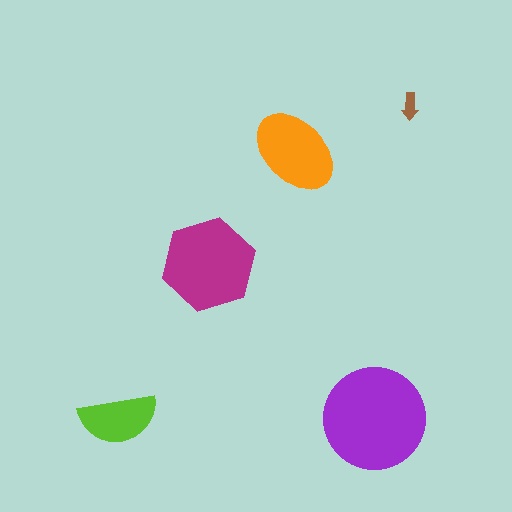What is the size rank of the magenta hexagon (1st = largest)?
2nd.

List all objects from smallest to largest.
The brown arrow, the lime semicircle, the orange ellipse, the magenta hexagon, the purple circle.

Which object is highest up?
The brown arrow is topmost.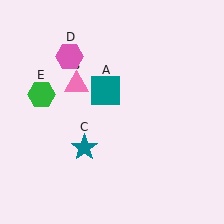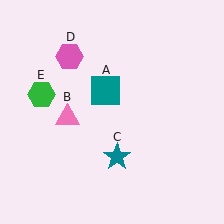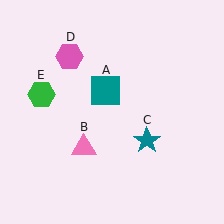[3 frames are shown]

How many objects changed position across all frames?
2 objects changed position: pink triangle (object B), teal star (object C).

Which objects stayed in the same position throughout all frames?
Teal square (object A) and pink hexagon (object D) and green hexagon (object E) remained stationary.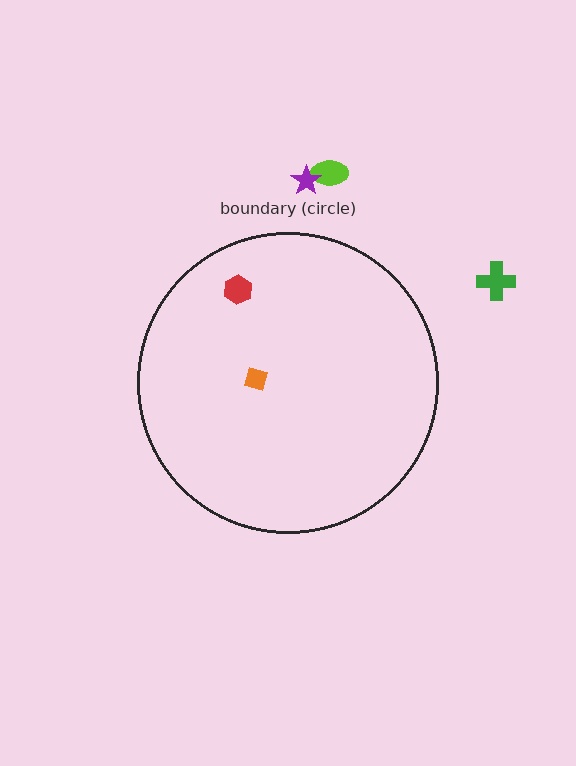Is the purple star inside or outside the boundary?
Outside.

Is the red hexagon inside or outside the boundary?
Inside.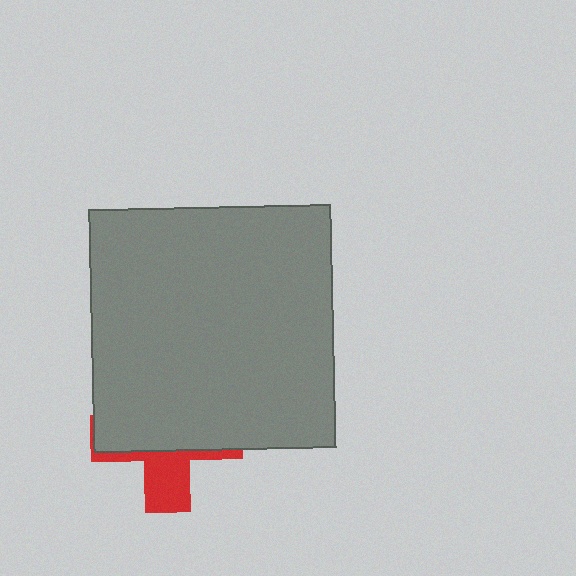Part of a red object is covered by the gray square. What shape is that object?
It is a cross.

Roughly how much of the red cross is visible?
A small part of it is visible (roughly 31%).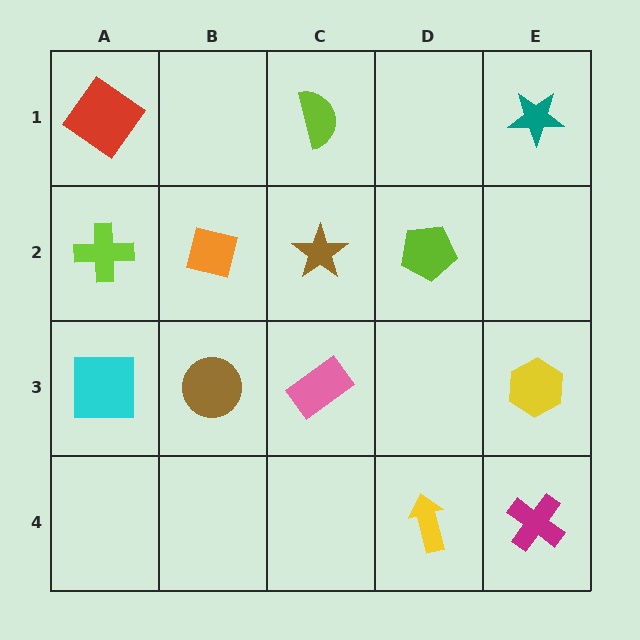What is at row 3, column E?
A yellow hexagon.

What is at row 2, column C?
A brown star.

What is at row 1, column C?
A lime semicircle.